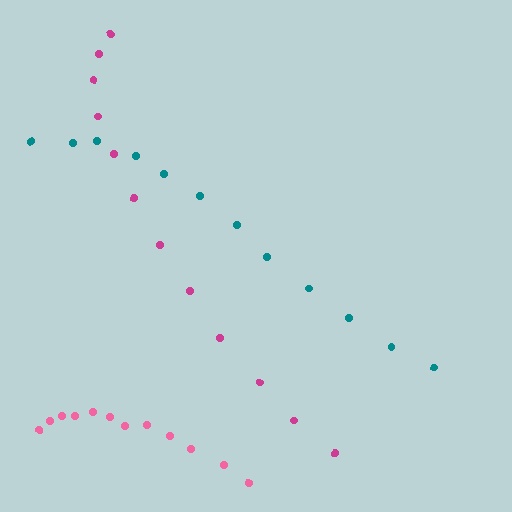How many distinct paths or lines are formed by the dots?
There are 3 distinct paths.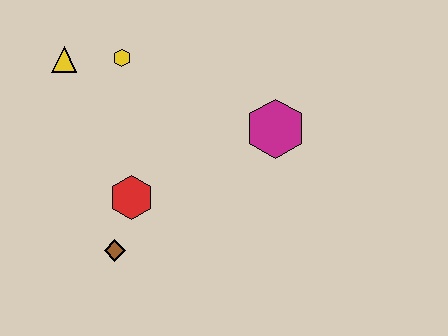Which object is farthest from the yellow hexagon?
The brown diamond is farthest from the yellow hexagon.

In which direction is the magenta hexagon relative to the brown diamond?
The magenta hexagon is to the right of the brown diamond.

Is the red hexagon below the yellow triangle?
Yes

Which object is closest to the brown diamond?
The red hexagon is closest to the brown diamond.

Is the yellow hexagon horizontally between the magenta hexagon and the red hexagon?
No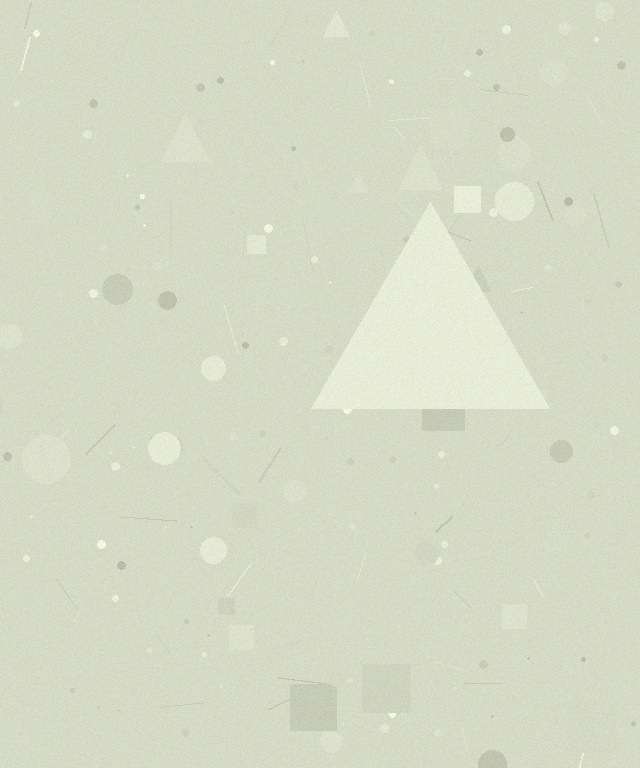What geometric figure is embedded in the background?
A triangle is embedded in the background.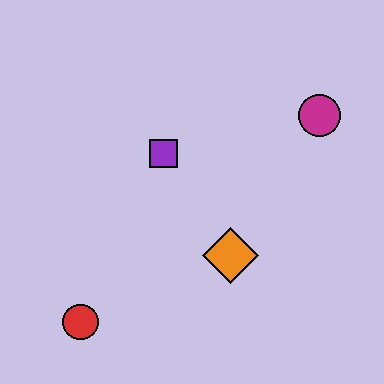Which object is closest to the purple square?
The orange diamond is closest to the purple square.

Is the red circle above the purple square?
No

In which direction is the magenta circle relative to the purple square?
The magenta circle is to the right of the purple square.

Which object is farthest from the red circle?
The magenta circle is farthest from the red circle.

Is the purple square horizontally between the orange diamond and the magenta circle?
No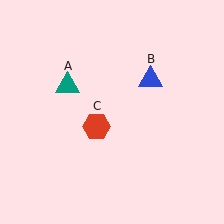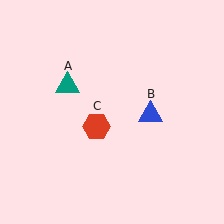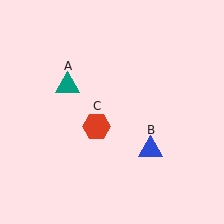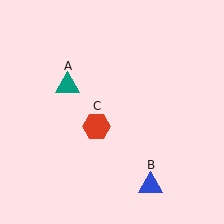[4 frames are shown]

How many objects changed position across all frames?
1 object changed position: blue triangle (object B).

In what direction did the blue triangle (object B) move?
The blue triangle (object B) moved down.